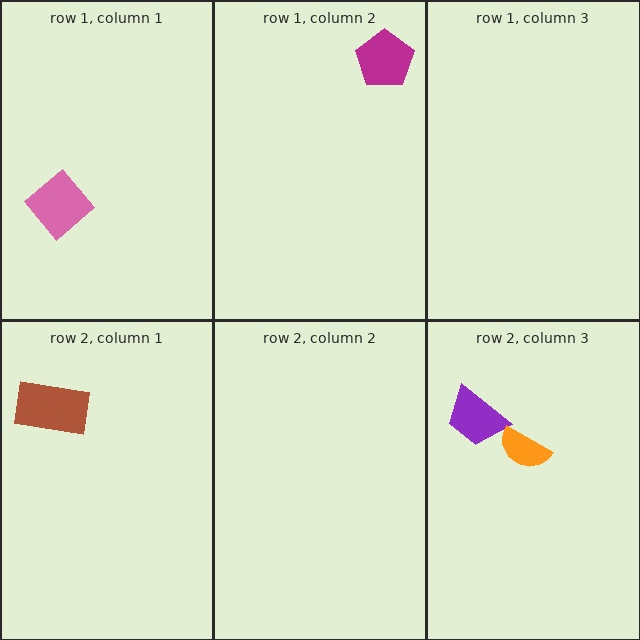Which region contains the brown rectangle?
The row 2, column 1 region.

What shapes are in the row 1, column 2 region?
The magenta pentagon.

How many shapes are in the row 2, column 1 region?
1.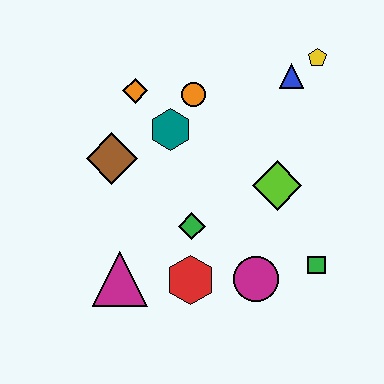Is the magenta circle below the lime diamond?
Yes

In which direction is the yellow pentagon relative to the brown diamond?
The yellow pentagon is to the right of the brown diamond.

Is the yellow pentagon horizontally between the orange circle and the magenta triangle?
No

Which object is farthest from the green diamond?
The yellow pentagon is farthest from the green diamond.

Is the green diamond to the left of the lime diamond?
Yes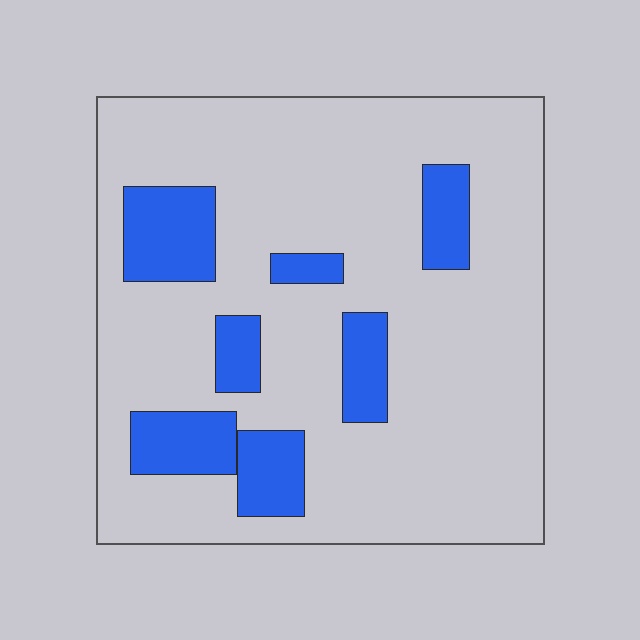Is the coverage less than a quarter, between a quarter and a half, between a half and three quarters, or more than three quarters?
Less than a quarter.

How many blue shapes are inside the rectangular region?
7.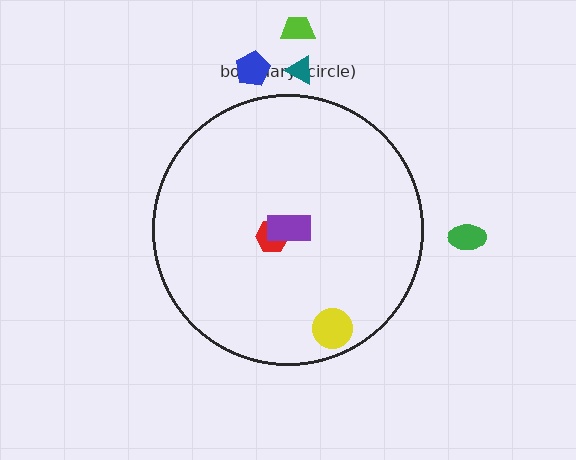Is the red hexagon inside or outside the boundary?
Inside.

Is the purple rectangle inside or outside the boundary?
Inside.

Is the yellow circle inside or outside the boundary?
Inside.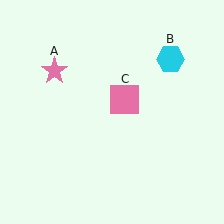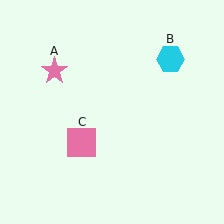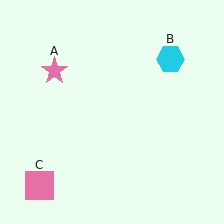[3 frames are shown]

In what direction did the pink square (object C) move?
The pink square (object C) moved down and to the left.